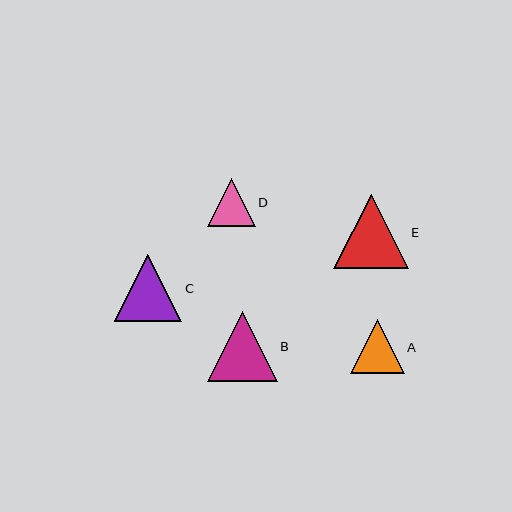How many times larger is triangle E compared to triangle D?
Triangle E is approximately 1.6 times the size of triangle D.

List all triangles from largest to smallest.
From largest to smallest: E, B, C, A, D.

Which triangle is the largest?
Triangle E is the largest with a size of approximately 74 pixels.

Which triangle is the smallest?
Triangle D is the smallest with a size of approximately 48 pixels.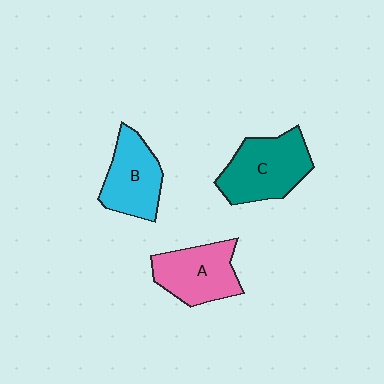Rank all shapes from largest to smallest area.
From largest to smallest: C (teal), A (pink), B (cyan).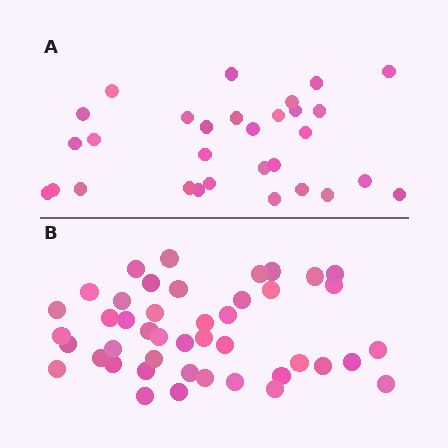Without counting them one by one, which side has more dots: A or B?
Region B (the bottom region) has more dots.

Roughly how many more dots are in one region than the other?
Region B has approximately 15 more dots than region A.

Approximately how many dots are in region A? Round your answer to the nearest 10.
About 30 dots.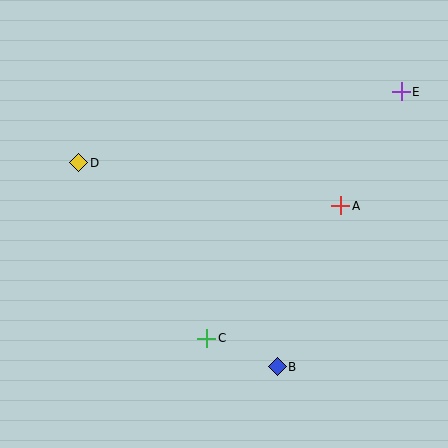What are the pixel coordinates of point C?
Point C is at (207, 338).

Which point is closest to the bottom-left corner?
Point C is closest to the bottom-left corner.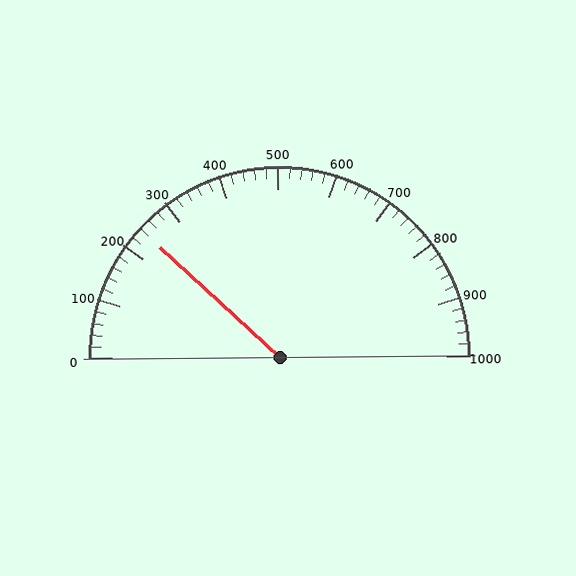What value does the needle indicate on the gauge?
The needle indicates approximately 240.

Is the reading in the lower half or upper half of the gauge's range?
The reading is in the lower half of the range (0 to 1000).